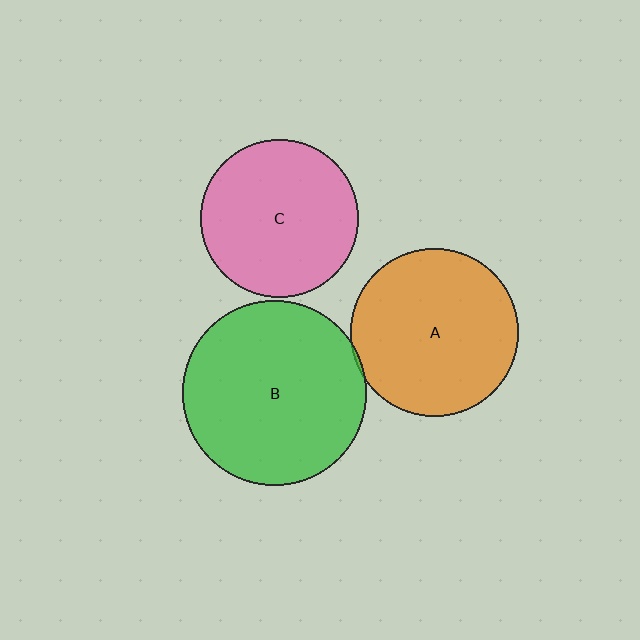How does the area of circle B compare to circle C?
Approximately 1.4 times.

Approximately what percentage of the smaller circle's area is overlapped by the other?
Approximately 5%.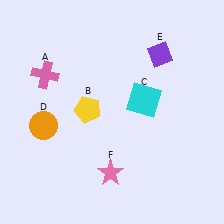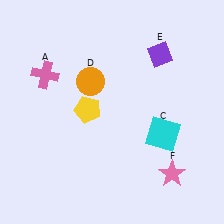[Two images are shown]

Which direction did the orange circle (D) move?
The orange circle (D) moved right.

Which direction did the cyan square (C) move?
The cyan square (C) moved down.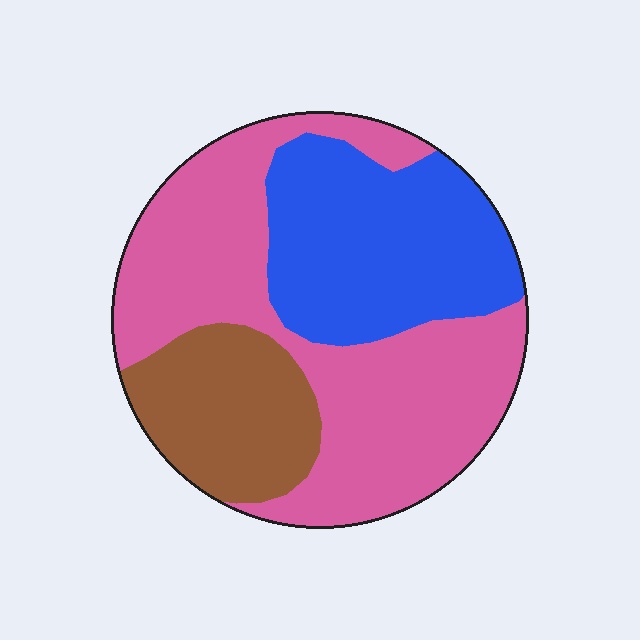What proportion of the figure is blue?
Blue covers about 30% of the figure.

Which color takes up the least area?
Brown, at roughly 20%.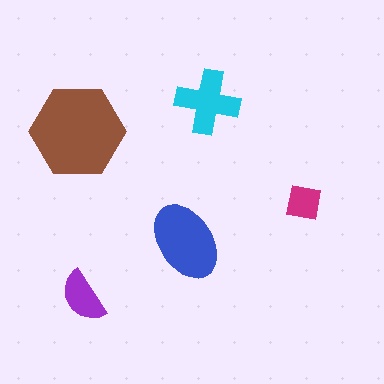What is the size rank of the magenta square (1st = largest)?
5th.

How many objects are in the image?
There are 5 objects in the image.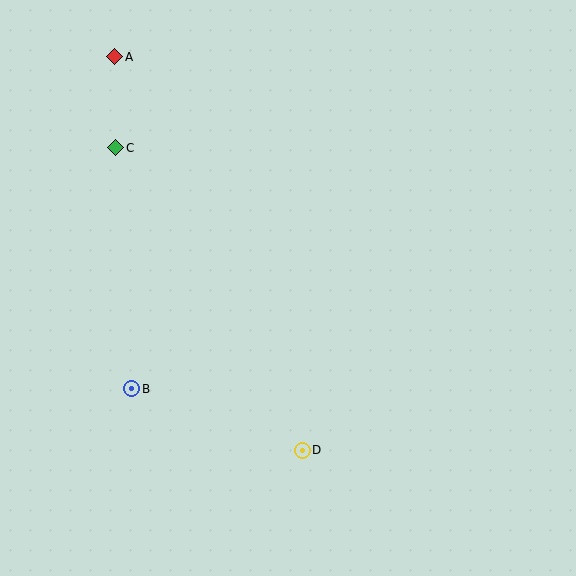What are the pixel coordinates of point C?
Point C is at (116, 148).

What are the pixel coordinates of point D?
Point D is at (302, 450).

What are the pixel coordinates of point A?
Point A is at (115, 57).